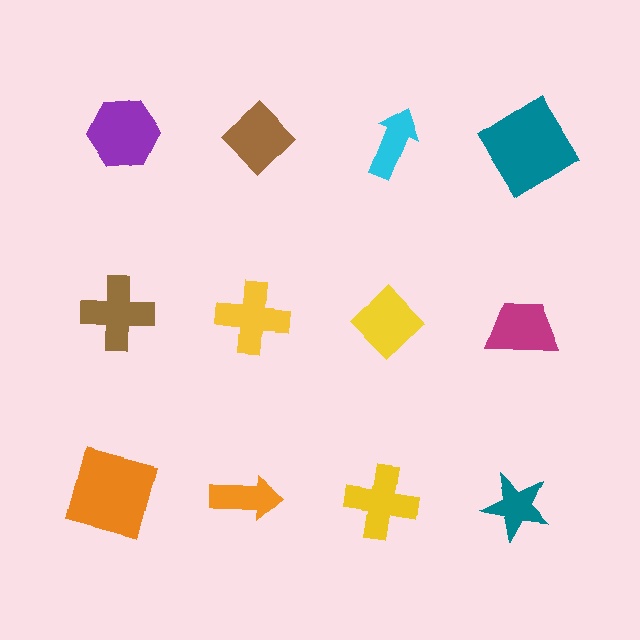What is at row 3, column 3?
A yellow cross.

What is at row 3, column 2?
An orange arrow.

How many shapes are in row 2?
4 shapes.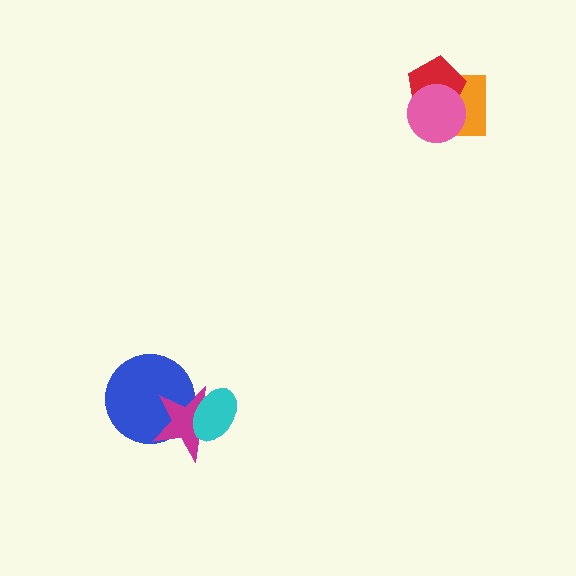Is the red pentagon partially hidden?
Yes, it is partially covered by another shape.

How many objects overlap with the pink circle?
2 objects overlap with the pink circle.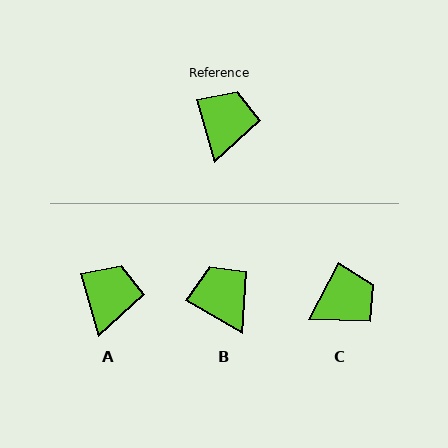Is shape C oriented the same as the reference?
No, it is off by about 43 degrees.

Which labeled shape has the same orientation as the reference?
A.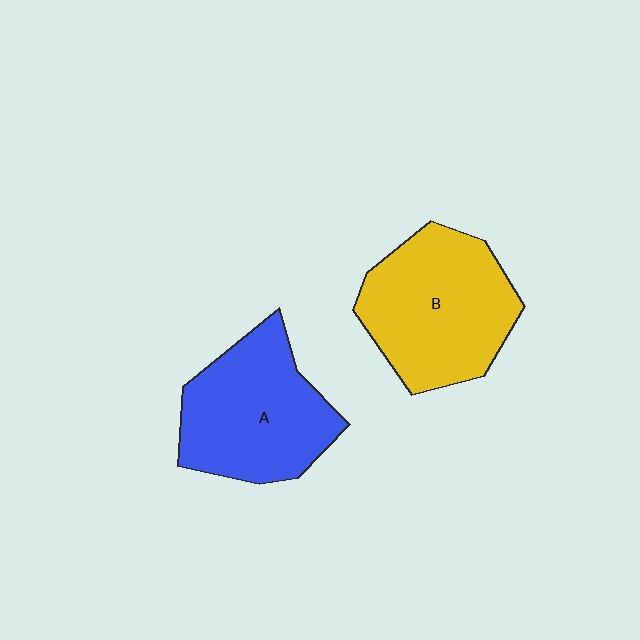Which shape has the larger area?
Shape B (yellow).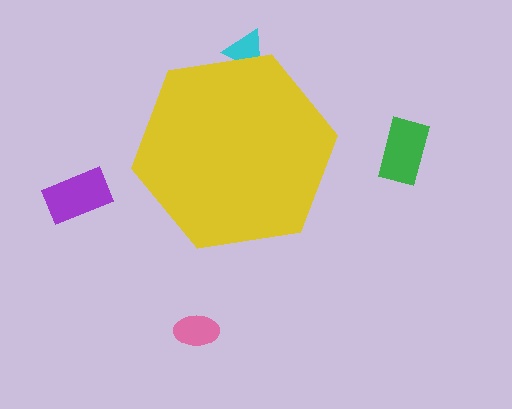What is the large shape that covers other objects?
A yellow hexagon.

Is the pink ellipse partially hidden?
No, the pink ellipse is fully visible.